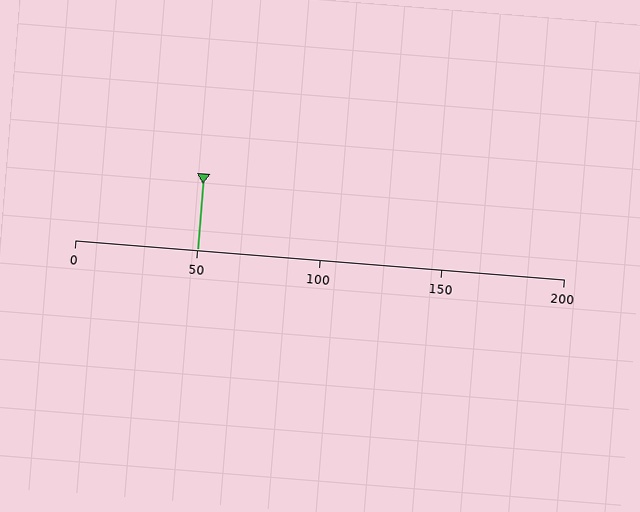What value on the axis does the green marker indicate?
The marker indicates approximately 50.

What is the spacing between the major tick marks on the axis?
The major ticks are spaced 50 apart.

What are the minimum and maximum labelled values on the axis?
The axis runs from 0 to 200.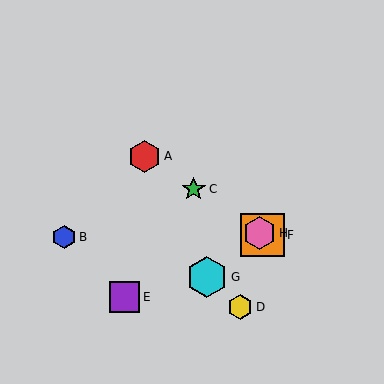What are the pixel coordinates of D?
Object D is at (240, 307).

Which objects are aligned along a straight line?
Objects A, C, F, H are aligned along a straight line.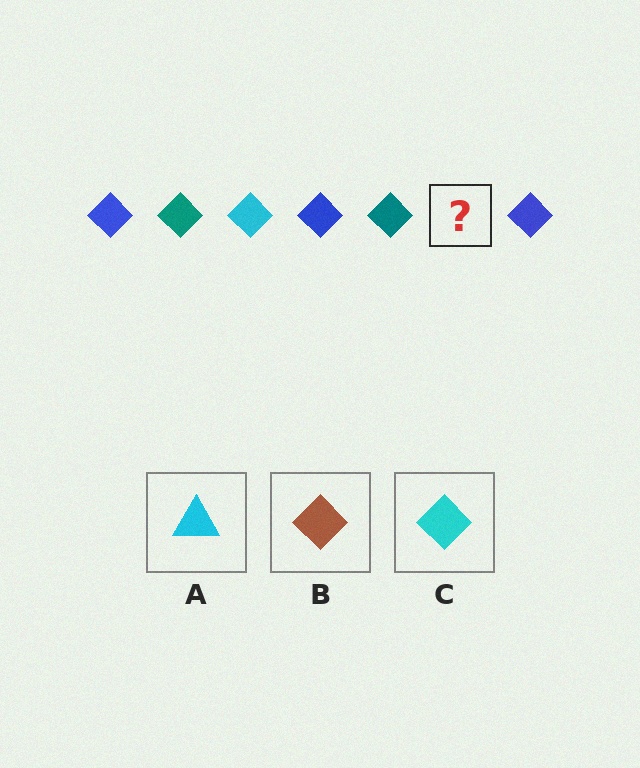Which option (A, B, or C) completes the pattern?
C.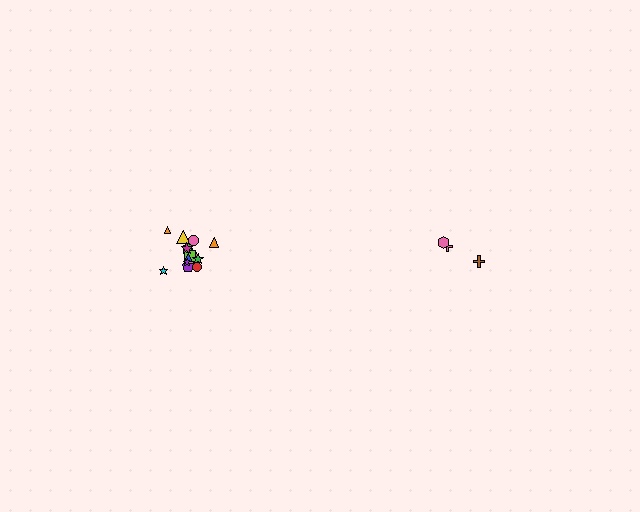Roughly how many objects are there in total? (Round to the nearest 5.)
Roughly 20 objects in total.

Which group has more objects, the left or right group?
The left group.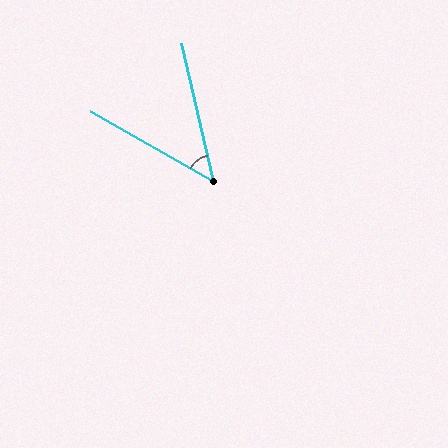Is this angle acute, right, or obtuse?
It is acute.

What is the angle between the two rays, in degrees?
Approximately 47 degrees.